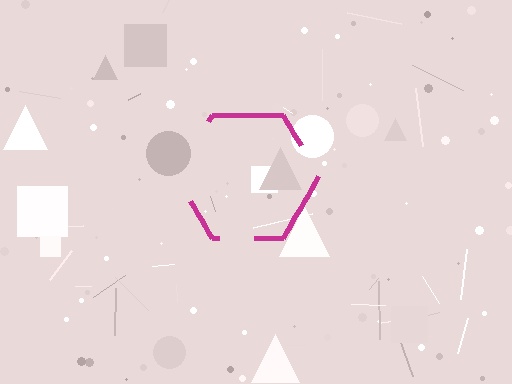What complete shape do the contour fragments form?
The contour fragments form a hexagon.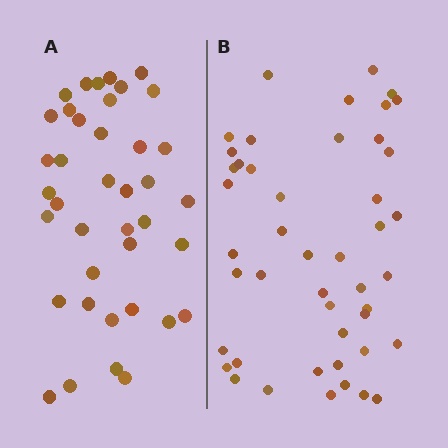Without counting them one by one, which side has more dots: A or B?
Region B (the right region) has more dots.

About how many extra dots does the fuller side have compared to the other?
Region B has roughly 8 or so more dots than region A.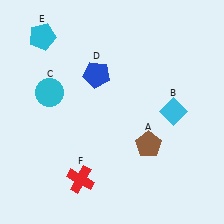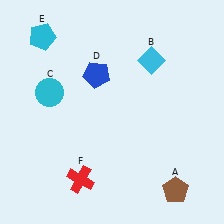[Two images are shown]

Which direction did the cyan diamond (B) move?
The cyan diamond (B) moved up.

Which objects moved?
The objects that moved are: the brown pentagon (A), the cyan diamond (B).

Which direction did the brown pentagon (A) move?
The brown pentagon (A) moved down.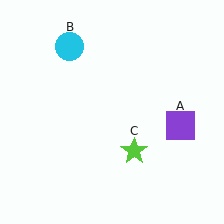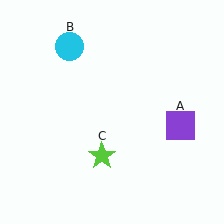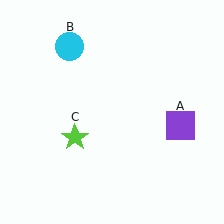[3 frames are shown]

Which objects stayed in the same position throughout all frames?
Purple square (object A) and cyan circle (object B) remained stationary.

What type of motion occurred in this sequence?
The lime star (object C) rotated clockwise around the center of the scene.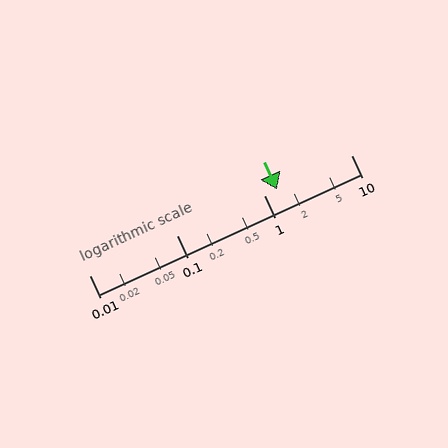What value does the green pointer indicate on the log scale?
The pointer indicates approximately 1.4.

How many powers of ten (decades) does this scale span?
The scale spans 3 decades, from 0.01 to 10.